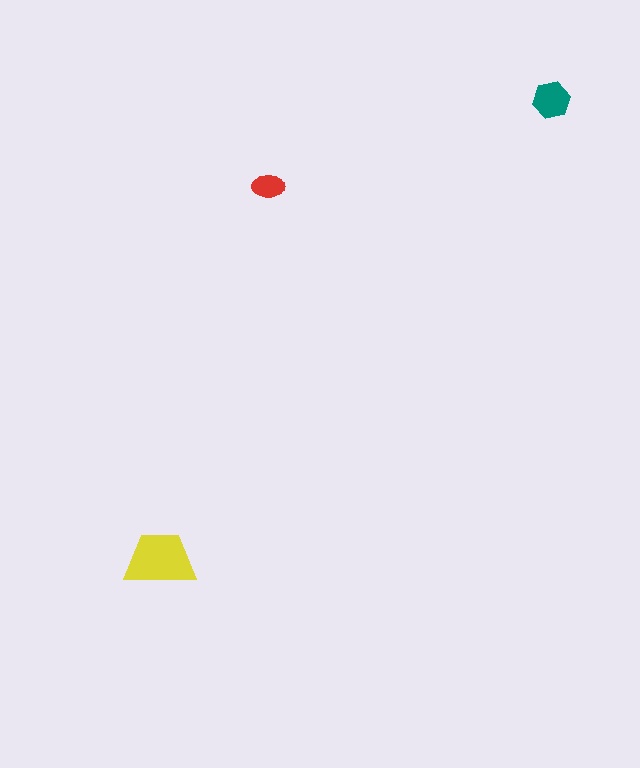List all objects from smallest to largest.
The red ellipse, the teal hexagon, the yellow trapezoid.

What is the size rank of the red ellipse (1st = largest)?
3rd.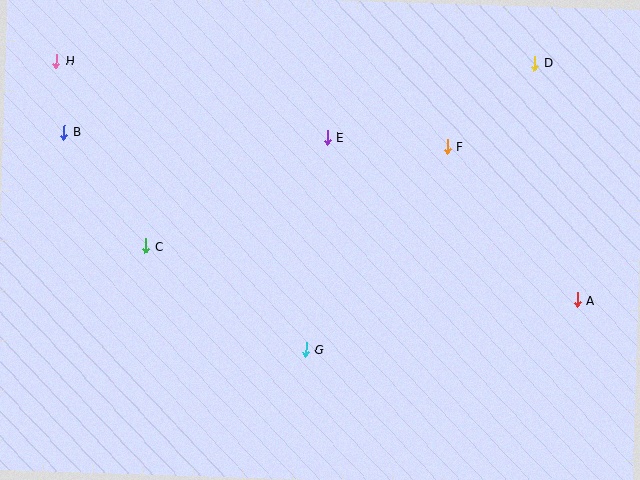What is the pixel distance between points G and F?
The distance between G and F is 247 pixels.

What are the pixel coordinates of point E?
Point E is at (328, 137).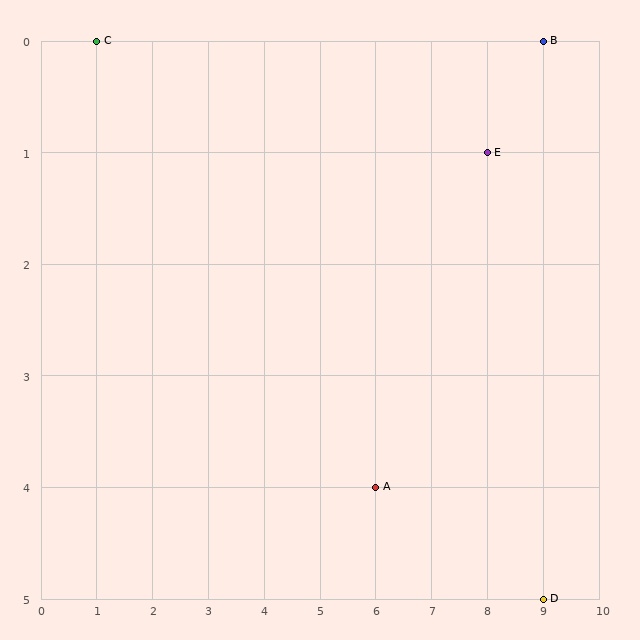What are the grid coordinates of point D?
Point D is at grid coordinates (9, 5).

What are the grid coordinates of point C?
Point C is at grid coordinates (1, 0).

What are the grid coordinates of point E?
Point E is at grid coordinates (8, 1).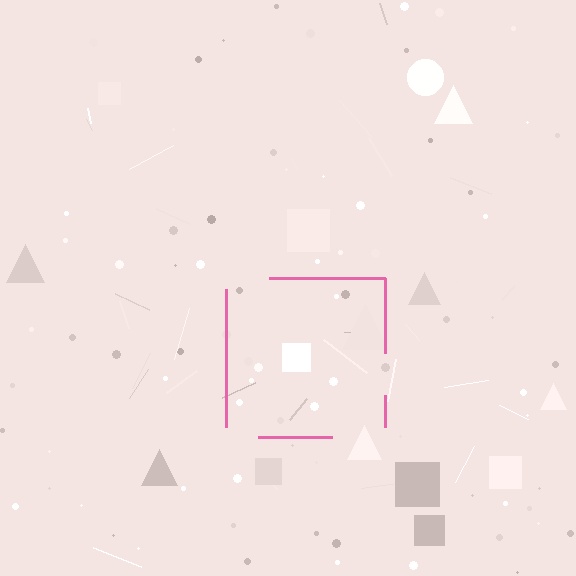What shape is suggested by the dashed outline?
The dashed outline suggests a square.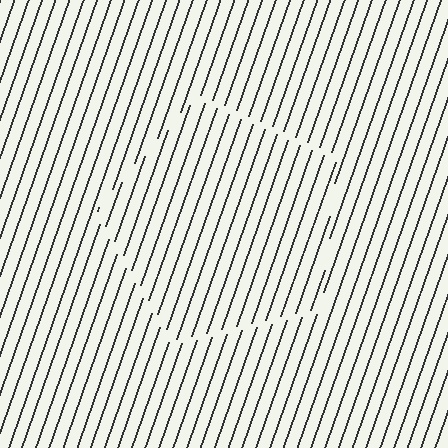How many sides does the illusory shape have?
5 sides — the line-ends trace a pentagon.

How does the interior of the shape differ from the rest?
The interior of the shape contains the same grating, shifted by half a period — the contour is defined by the phase discontinuity where line-ends from the inner and outer gratings abut.